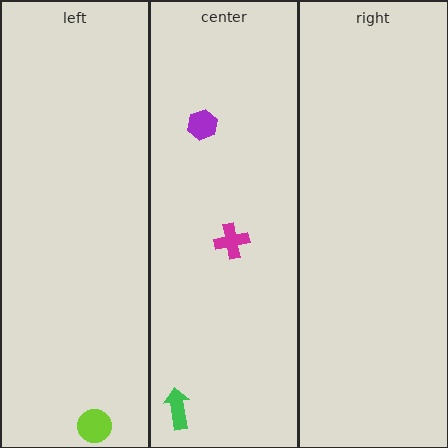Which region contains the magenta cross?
The center region.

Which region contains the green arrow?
The center region.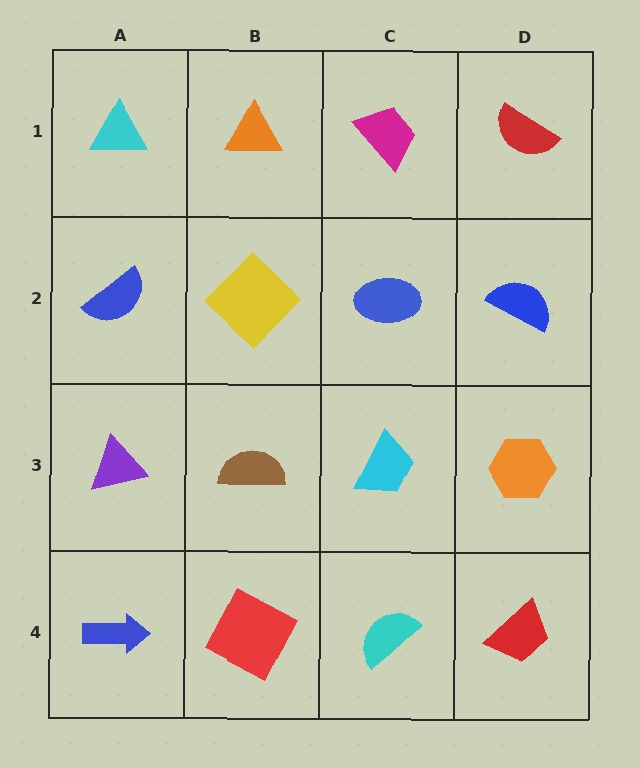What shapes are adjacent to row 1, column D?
A blue semicircle (row 2, column D), a magenta trapezoid (row 1, column C).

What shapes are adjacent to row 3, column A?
A blue semicircle (row 2, column A), a blue arrow (row 4, column A), a brown semicircle (row 3, column B).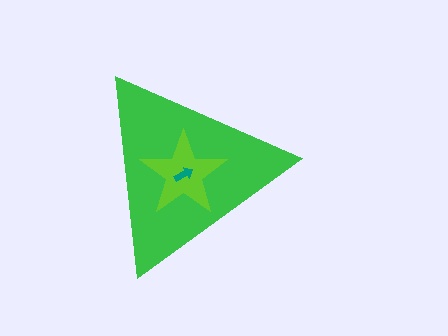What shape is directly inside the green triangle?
The lime star.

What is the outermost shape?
The green triangle.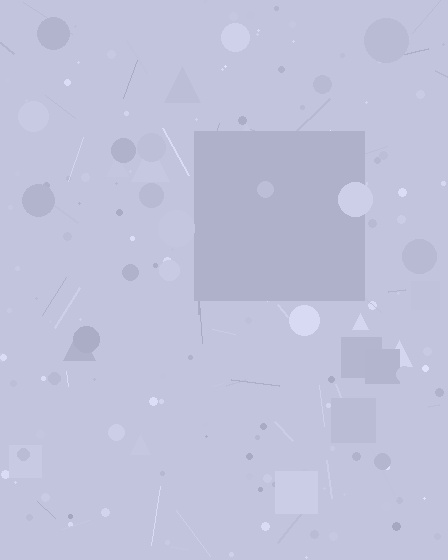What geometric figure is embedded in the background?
A square is embedded in the background.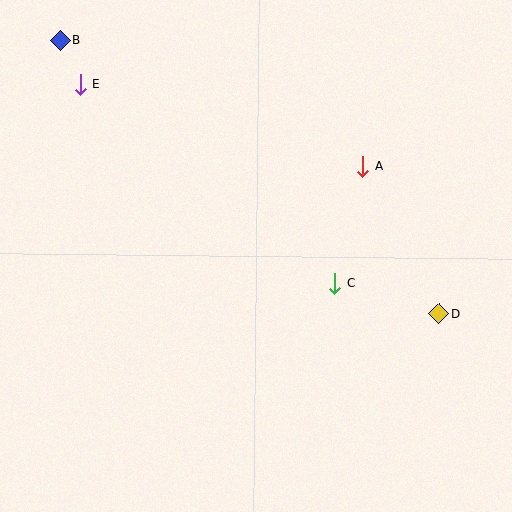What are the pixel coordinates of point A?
Point A is at (363, 166).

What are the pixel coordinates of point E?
Point E is at (80, 84).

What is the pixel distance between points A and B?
The distance between A and B is 327 pixels.